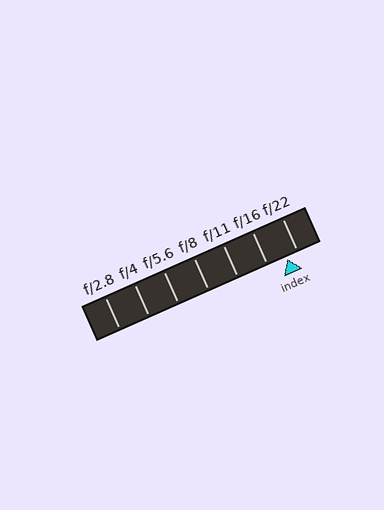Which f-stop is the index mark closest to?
The index mark is closest to f/22.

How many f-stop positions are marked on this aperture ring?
There are 7 f-stop positions marked.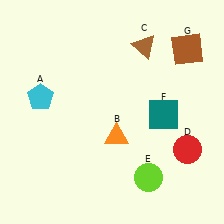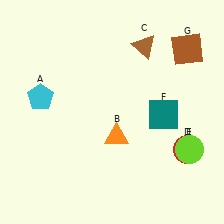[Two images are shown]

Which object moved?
The lime circle (E) moved right.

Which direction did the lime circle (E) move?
The lime circle (E) moved right.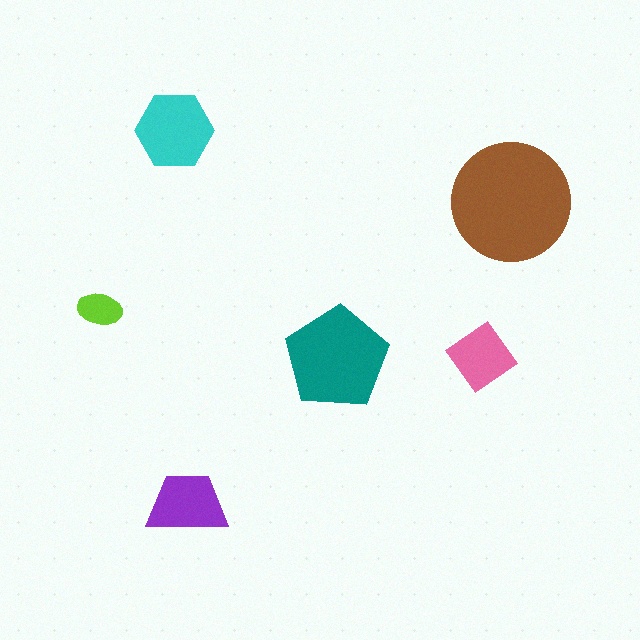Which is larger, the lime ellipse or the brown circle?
The brown circle.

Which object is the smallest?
The lime ellipse.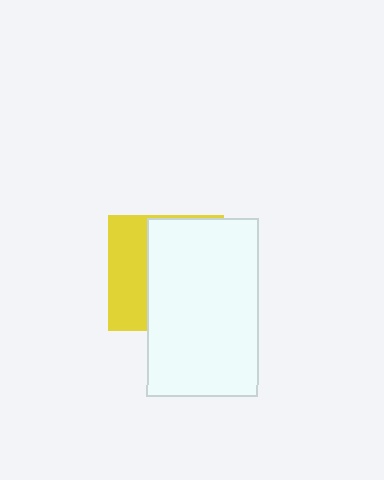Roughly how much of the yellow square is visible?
A small part of it is visible (roughly 36%).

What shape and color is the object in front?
The object in front is a white rectangle.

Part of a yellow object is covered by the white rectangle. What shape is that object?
It is a square.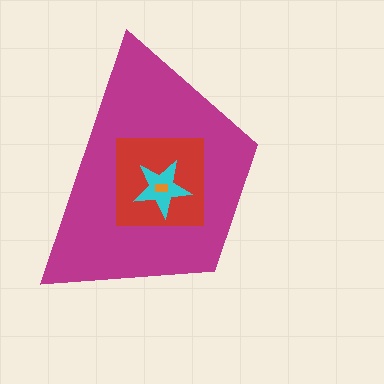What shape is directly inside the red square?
The cyan star.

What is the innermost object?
The orange rectangle.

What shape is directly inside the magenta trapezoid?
The red square.